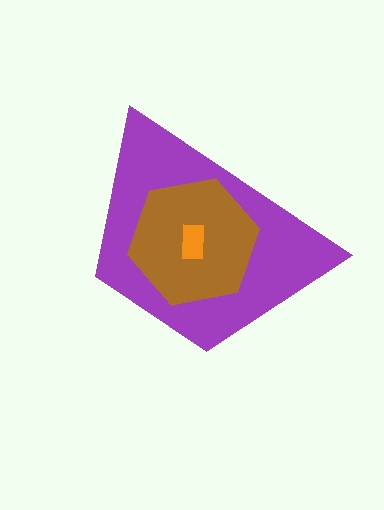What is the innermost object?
The orange rectangle.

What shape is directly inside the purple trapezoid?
The brown hexagon.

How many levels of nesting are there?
3.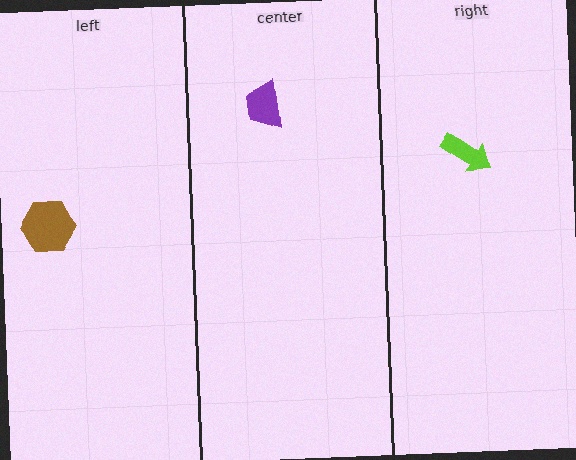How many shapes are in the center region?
1.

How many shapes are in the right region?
1.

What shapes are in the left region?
The brown hexagon.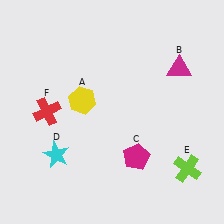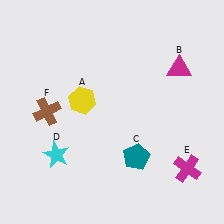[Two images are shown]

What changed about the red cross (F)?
In Image 1, F is red. In Image 2, it changed to brown.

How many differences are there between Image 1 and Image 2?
There are 3 differences between the two images.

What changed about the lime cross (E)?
In Image 1, E is lime. In Image 2, it changed to magenta.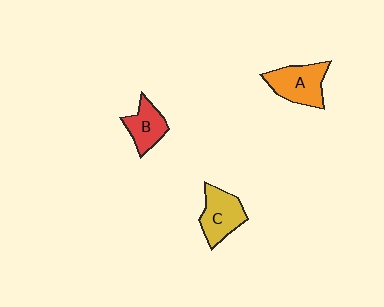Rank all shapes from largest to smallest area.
From largest to smallest: A (orange), C (yellow), B (red).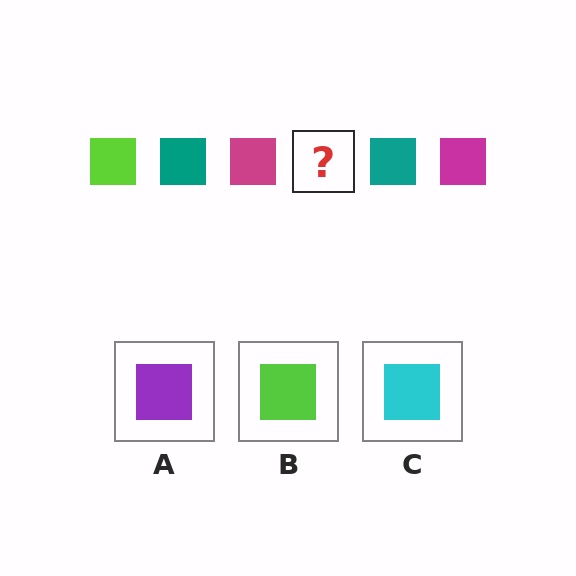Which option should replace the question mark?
Option B.